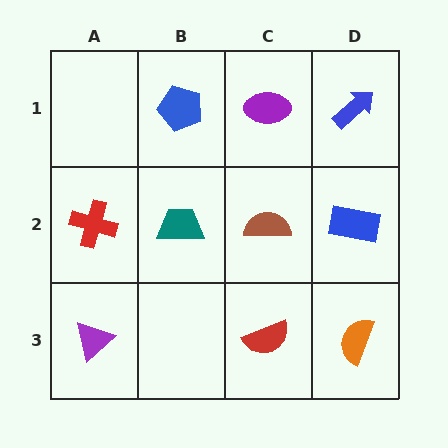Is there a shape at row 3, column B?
No, that cell is empty.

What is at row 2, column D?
A blue rectangle.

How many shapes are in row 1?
3 shapes.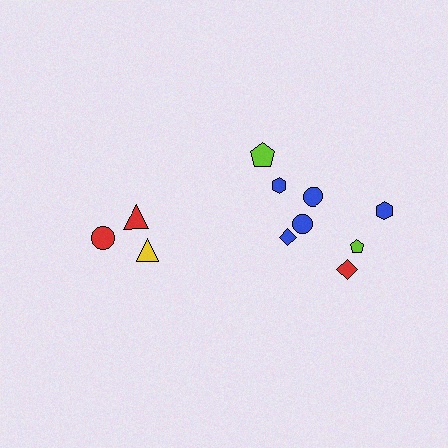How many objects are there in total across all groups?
There are 11 objects.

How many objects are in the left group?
There are 3 objects.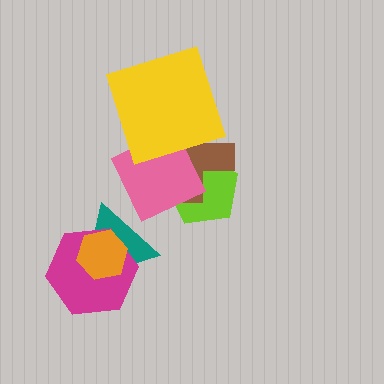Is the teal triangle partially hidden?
Yes, it is partially covered by another shape.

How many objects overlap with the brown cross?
3 objects overlap with the brown cross.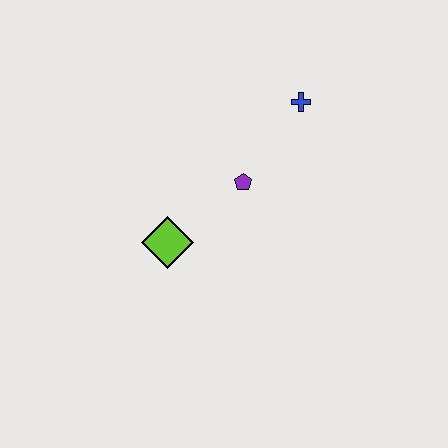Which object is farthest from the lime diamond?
The blue cross is farthest from the lime diamond.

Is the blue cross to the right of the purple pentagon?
Yes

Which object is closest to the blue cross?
The purple pentagon is closest to the blue cross.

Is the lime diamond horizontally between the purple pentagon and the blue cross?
No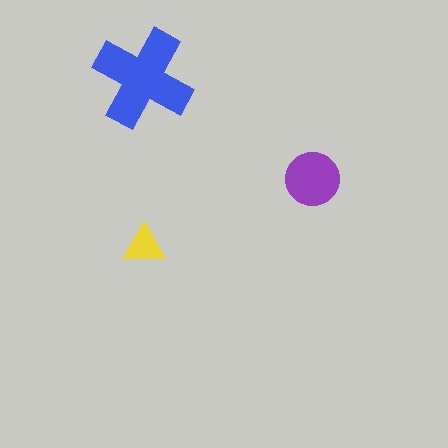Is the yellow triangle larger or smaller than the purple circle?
Smaller.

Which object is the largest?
The blue cross.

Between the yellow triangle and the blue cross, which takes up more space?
The blue cross.